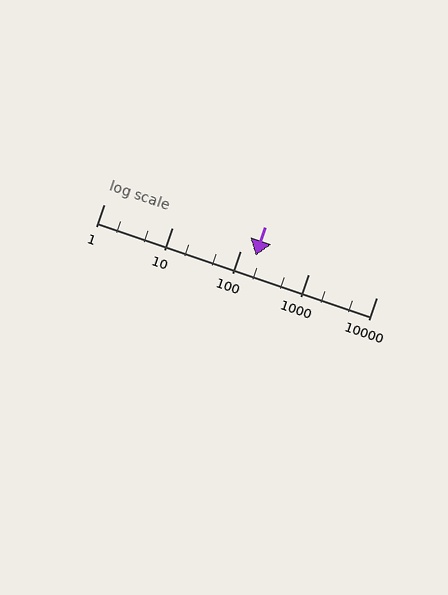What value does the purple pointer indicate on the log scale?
The pointer indicates approximately 170.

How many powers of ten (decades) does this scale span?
The scale spans 4 decades, from 1 to 10000.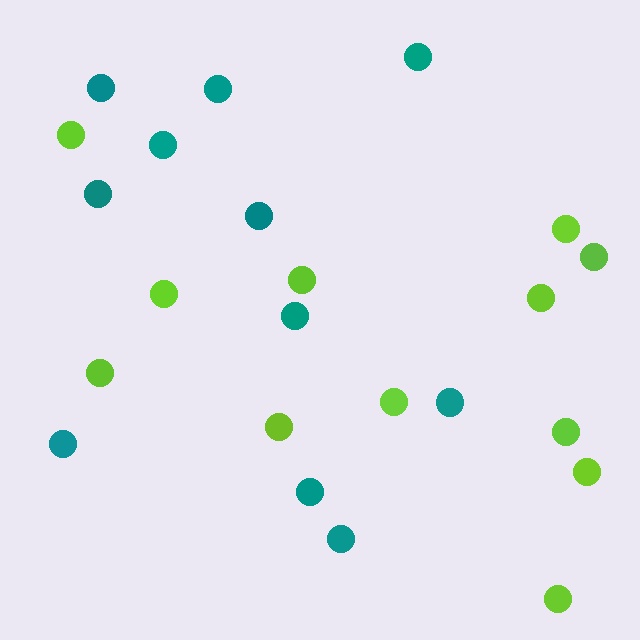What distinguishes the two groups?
There are 2 groups: one group of teal circles (11) and one group of lime circles (12).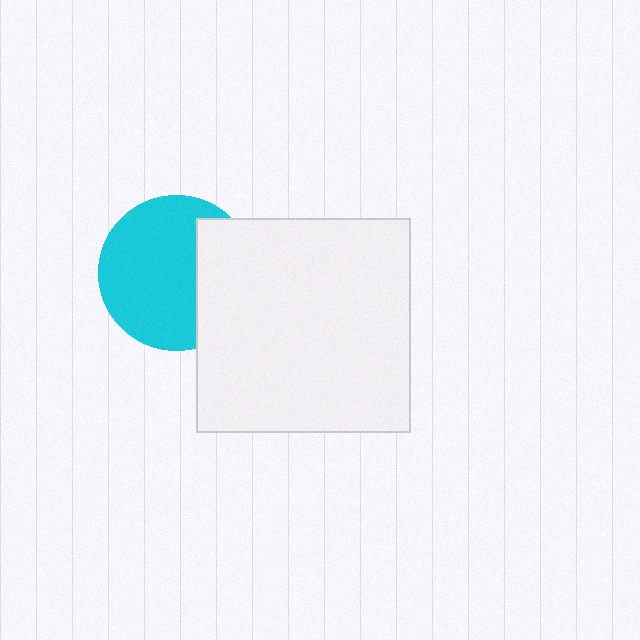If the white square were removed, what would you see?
You would see the complete cyan circle.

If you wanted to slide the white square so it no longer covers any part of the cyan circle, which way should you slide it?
Slide it right — that is the most direct way to separate the two shapes.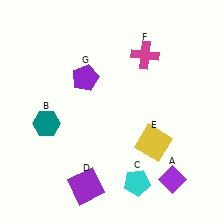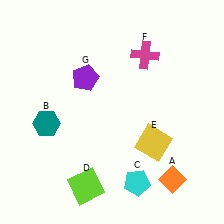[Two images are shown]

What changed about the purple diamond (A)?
In Image 1, A is purple. In Image 2, it changed to orange.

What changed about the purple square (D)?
In Image 1, D is purple. In Image 2, it changed to lime.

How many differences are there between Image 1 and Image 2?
There are 2 differences between the two images.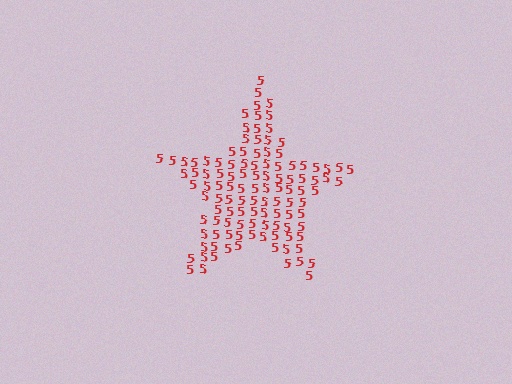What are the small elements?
The small elements are digit 5's.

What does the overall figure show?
The overall figure shows a star.